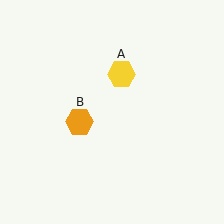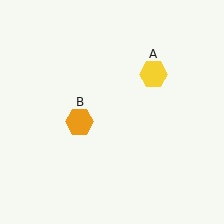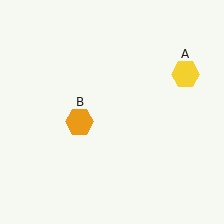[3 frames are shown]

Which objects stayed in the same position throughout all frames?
Orange hexagon (object B) remained stationary.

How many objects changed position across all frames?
1 object changed position: yellow hexagon (object A).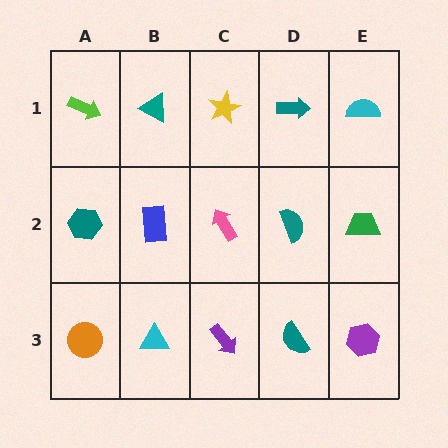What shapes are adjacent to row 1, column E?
A green trapezoid (row 2, column E), a teal arrow (row 1, column D).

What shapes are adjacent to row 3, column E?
A green trapezoid (row 2, column E), a teal semicircle (row 3, column D).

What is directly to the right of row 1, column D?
A cyan semicircle.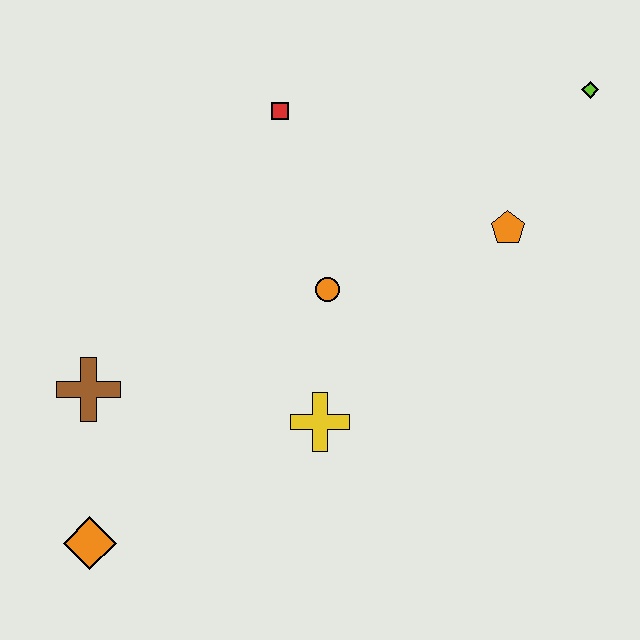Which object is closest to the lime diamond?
The orange pentagon is closest to the lime diamond.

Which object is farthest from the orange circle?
The orange diamond is farthest from the orange circle.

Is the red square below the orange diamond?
No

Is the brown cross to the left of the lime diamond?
Yes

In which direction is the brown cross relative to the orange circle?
The brown cross is to the left of the orange circle.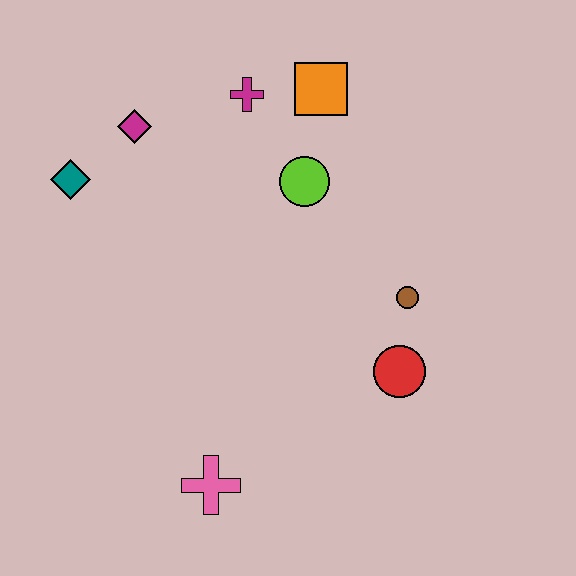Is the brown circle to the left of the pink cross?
No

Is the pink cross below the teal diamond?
Yes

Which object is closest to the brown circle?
The red circle is closest to the brown circle.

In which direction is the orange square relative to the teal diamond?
The orange square is to the right of the teal diamond.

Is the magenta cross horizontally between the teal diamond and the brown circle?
Yes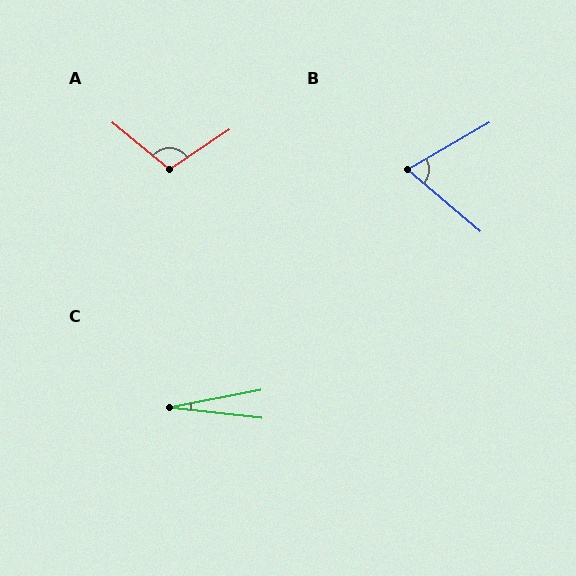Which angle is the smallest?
C, at approximately 17 degrees.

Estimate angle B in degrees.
Approximately 70 degrees.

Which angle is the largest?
A, at approximately 107 degrees.